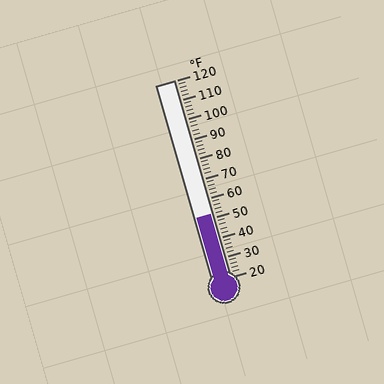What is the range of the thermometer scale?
The thermometer scale ranges from 20°F to 120°F.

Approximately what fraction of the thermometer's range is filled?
The thermometer is filled to approximately 30% of its range.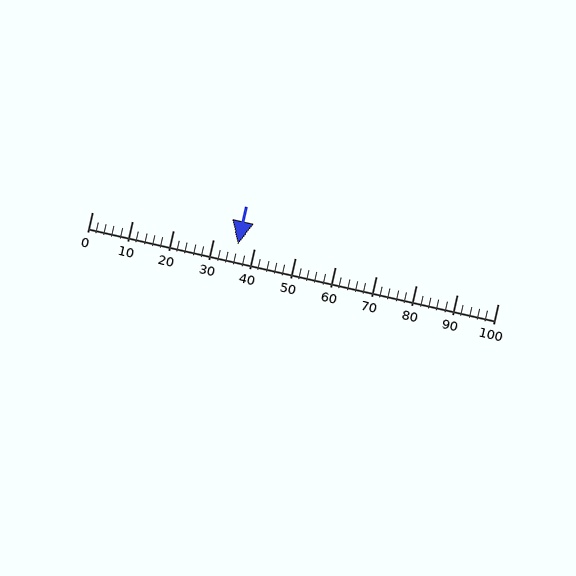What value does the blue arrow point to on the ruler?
The blue arrow points to approximately 36.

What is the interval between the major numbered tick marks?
The major tick marks are spaced 10 units apart.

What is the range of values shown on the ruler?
The ruler shows values from 0 to 100.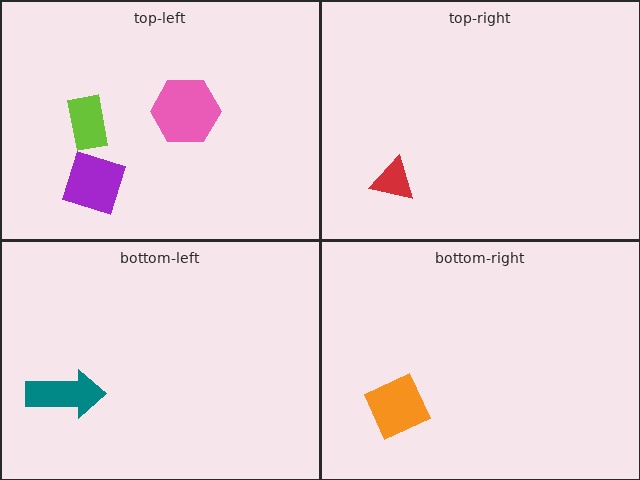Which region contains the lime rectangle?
The top-left region.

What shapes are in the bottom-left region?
The teal arrow.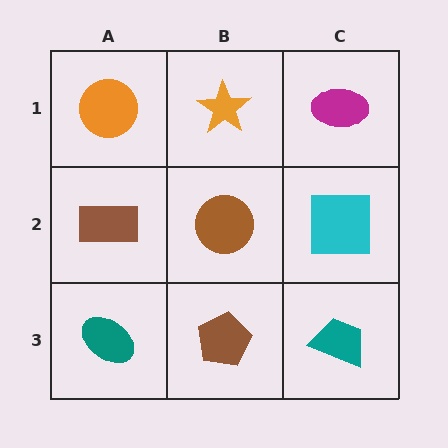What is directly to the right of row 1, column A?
An orange star.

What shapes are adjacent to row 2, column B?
An orange star (row 1, column B), a brown pentagon (row 3, column B), a brown rectangle (row 2, column A), a cyan square (row 2, column C).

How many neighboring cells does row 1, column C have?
2.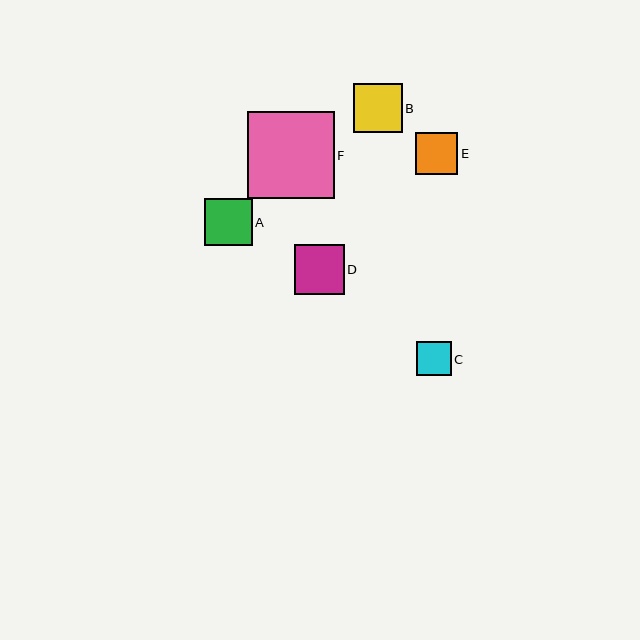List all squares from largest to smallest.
From largest to smallest: F, D, B, A, E, C.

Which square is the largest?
Square F is the largest with a size of approximately 87 pixels.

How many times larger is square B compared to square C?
Square B is approximately 1.4 times the size of square C.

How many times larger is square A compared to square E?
Square A is approximately 1.1 times the size of square E.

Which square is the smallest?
Square C is the smallest with a size of approximately 34 pixels.